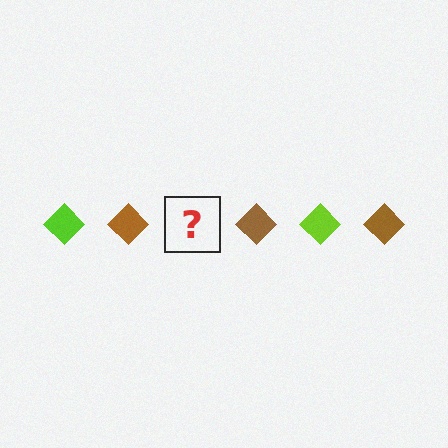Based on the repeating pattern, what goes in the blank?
The blank should be a lime diamond.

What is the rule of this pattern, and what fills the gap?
The rule is that the pattern cycles through lime, brown diamonds. The gap should be filled with a lime diamond.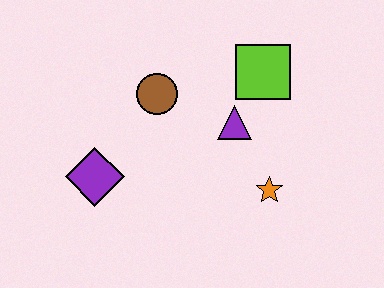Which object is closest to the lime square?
The purple triangle is closest to the lime square.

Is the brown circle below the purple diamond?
No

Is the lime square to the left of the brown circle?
No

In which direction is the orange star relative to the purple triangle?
The orange star is below the purple triangle.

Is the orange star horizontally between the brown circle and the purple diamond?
No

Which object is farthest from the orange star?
The purple diamond is farthest from the orange star.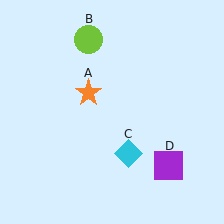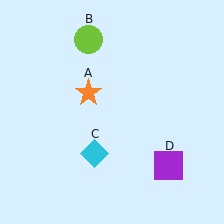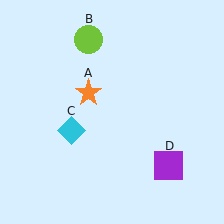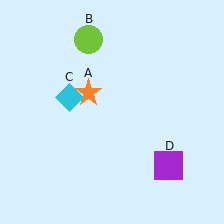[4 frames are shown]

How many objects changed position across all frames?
1 object changed position: cyan diamond (object C).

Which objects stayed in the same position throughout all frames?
Orange star (object A) and lime circle (object B) and purple square (object D) remained stationary.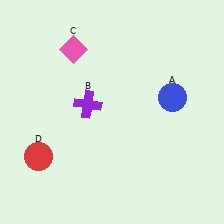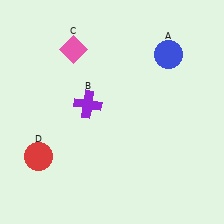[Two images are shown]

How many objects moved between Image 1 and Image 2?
1 object moved between the two images.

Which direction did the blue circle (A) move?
The blue circle (A) moved up.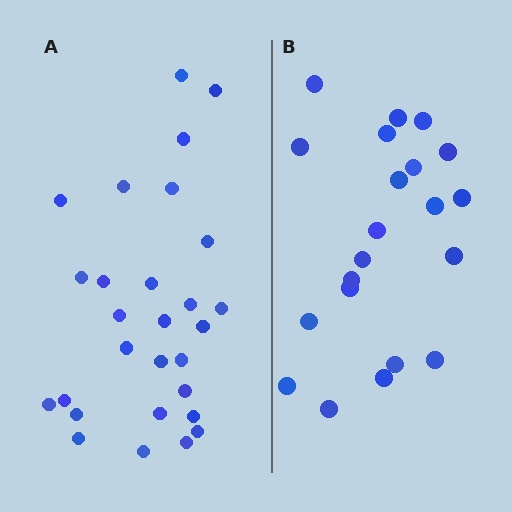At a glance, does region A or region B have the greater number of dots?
Region A (the left region) has more dots.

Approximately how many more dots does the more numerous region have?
Region A has roughly 8 or so more dots than region B.